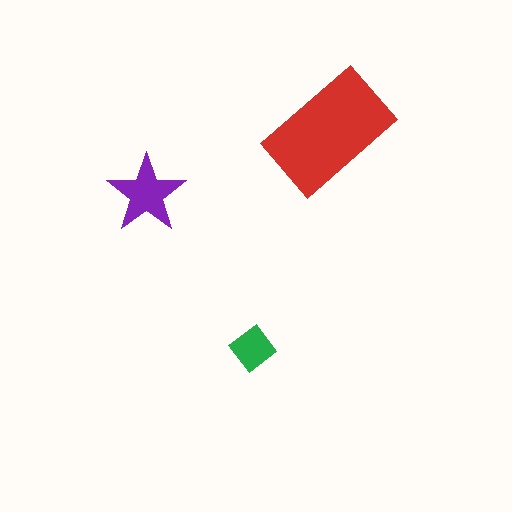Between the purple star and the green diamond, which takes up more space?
The purple star.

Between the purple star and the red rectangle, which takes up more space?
The red rectangle.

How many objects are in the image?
There are 3 objects in the image.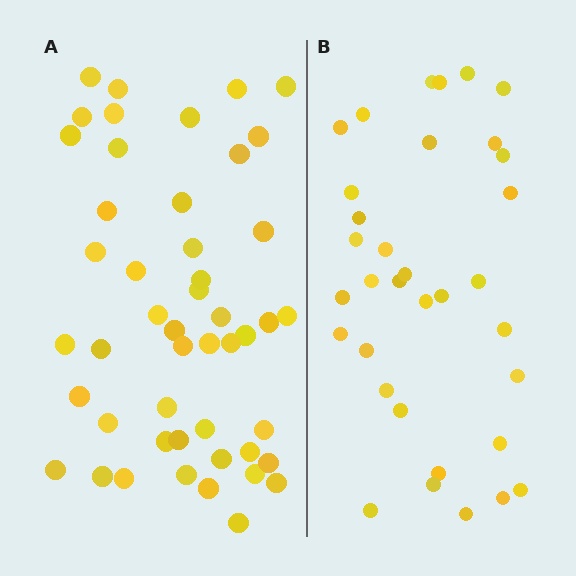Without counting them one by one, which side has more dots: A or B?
Region A (the left region) has more dots.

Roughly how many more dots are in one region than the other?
Region A has approximately 15 more dots than region B.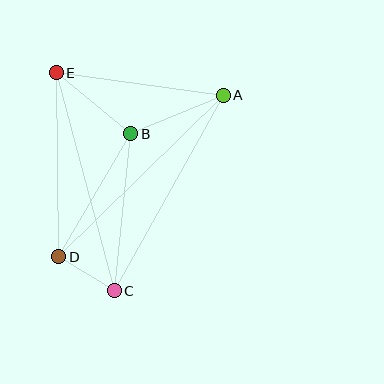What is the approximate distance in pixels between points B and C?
The distance between B and C is approximately 158 pixels.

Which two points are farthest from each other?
Points A and D are farthest from each other.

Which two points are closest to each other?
Points C and D are closest to each other.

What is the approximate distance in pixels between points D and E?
The distance between D and E is approximately 184 pixels.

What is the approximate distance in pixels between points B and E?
The distance between B and E is approximately 97 pixels.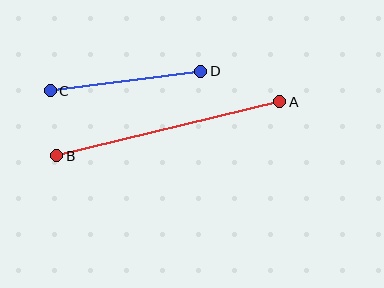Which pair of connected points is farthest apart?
Points A and B are farthest apart.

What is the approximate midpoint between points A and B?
The midpoint is at approximately (168, 129) pixels.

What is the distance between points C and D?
The distance is approximately 152 pixels.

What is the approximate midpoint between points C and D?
The midpoint is at approximately (126, 81) pixels.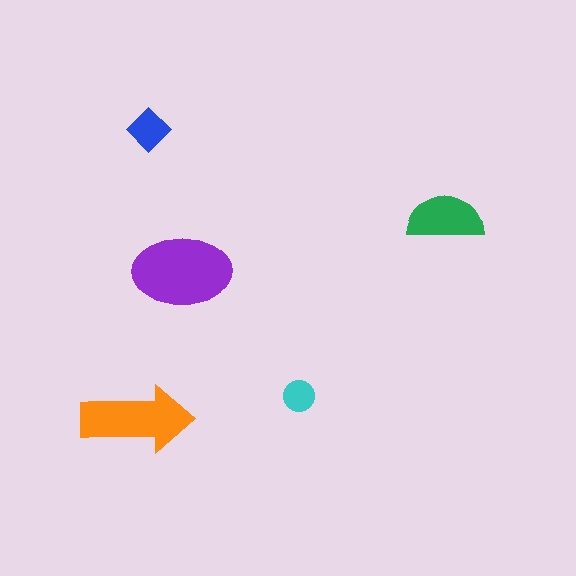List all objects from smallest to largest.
The cyan circle, the blue diamond, the green semicircle, the orange arrow, the purple ellipse.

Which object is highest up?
The blue diamond is topmost.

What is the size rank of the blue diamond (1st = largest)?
4th.